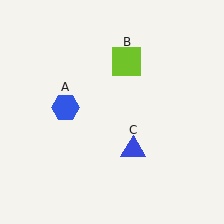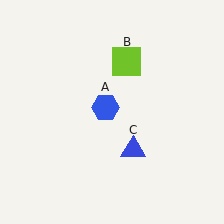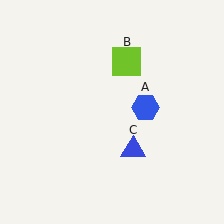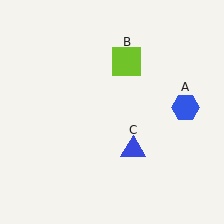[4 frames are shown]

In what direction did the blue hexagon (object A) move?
The blue hexagon (object A) moved right.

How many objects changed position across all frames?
1 object changed position: blue hexagon (object A).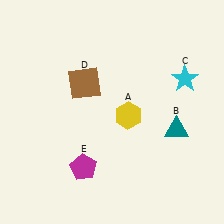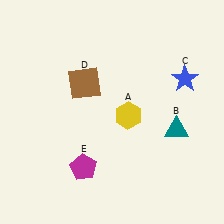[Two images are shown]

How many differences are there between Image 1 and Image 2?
There is 1 difference between the two images.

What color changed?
The star (C) changed from cyan in Image 1 to blue in Image 2.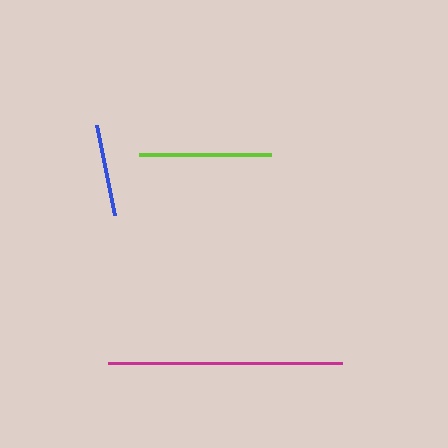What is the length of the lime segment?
The lime segment is approximately 132 pixels long.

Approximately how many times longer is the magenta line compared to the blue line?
The magenta line is approximately 2.6 times the length of the blue line.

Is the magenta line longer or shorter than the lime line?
The magenta line is longer than the lime line.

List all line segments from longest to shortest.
From longest to shortest: magenta, lime, blue.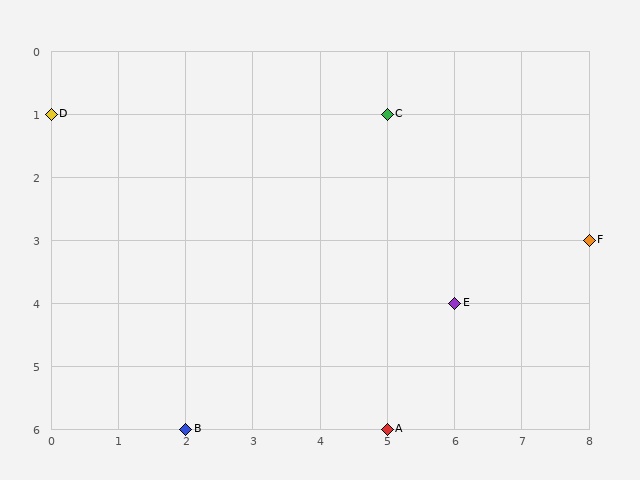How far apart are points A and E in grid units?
Points A and E are 1 column and 2 rows apart (about 2.2 grid units diagonally).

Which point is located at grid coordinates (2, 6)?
Point B is at (2, 6).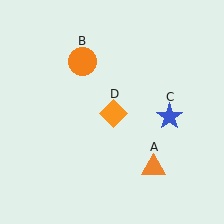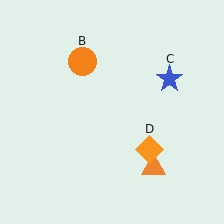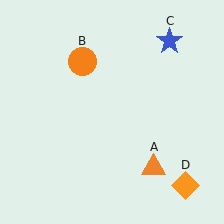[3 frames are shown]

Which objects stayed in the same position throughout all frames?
Orange triangle (object A) and orange circle (object B) remained stationary.